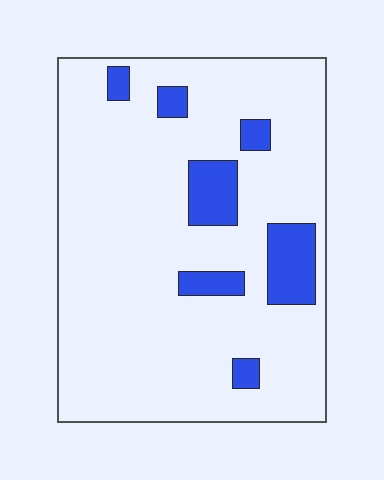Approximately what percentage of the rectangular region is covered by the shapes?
Approximately 15%.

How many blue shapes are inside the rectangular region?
7.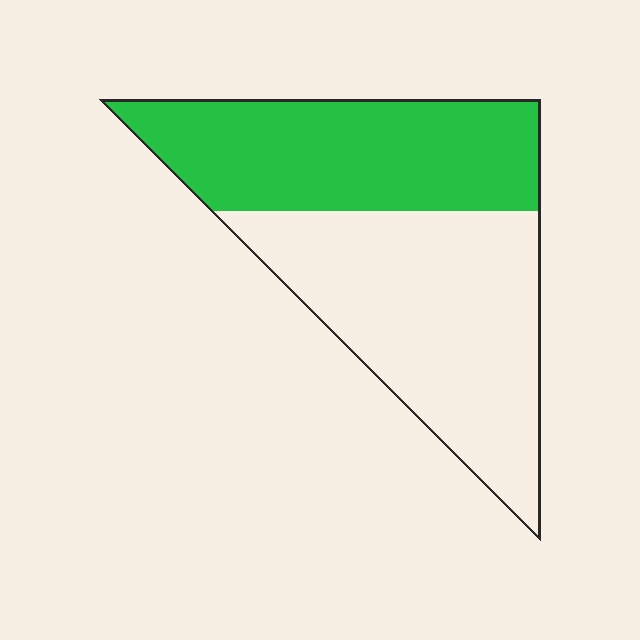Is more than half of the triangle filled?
No.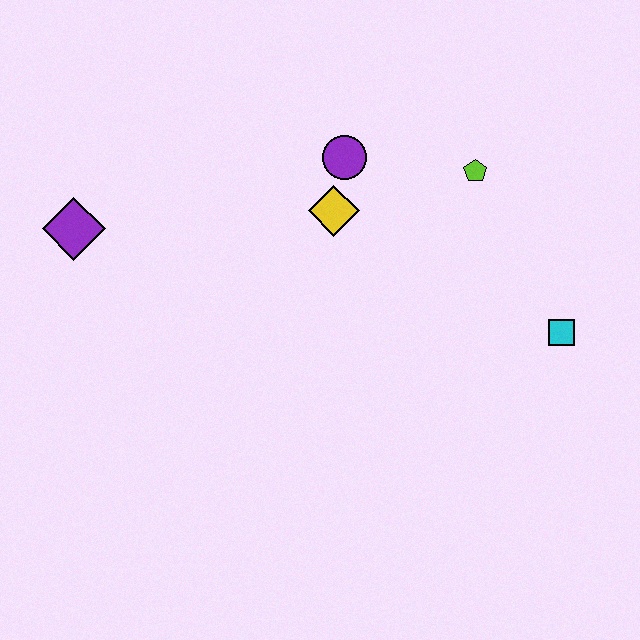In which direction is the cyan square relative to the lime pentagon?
The cyan square is below the lime pentagon.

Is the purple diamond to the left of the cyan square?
Yes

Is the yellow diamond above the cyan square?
Yes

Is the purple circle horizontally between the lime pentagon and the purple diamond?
Yes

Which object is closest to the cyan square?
The lime pentagon is closest to the cyan square.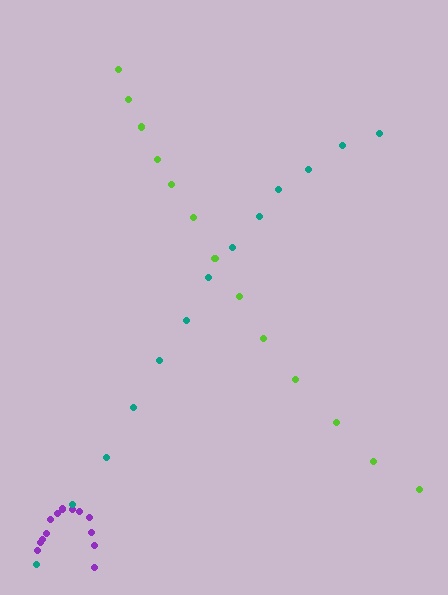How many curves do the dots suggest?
There are 3 distinct paths.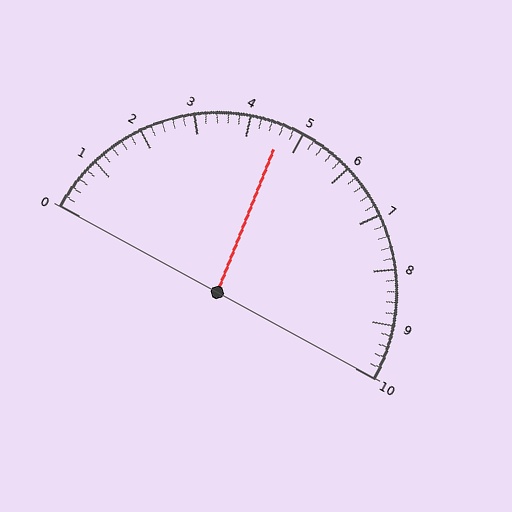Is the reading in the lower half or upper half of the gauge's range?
The reading is in the lower half of the range (0 to 10).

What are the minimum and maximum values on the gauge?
The gauge ranges from 0 to 10.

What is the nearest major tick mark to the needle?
The nearest major tick mark is 5.